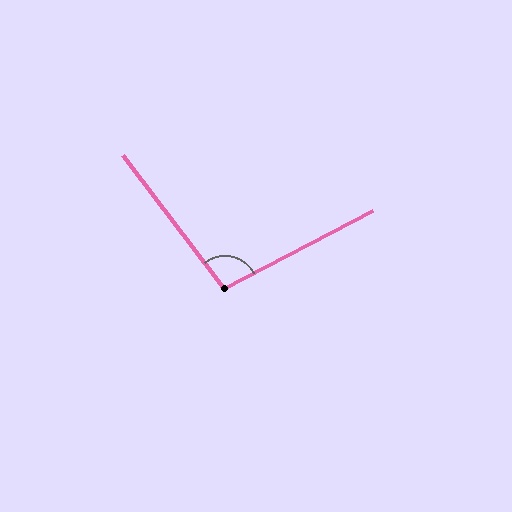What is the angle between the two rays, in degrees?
Approximately 99 degrees.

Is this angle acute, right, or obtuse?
It is obtuse.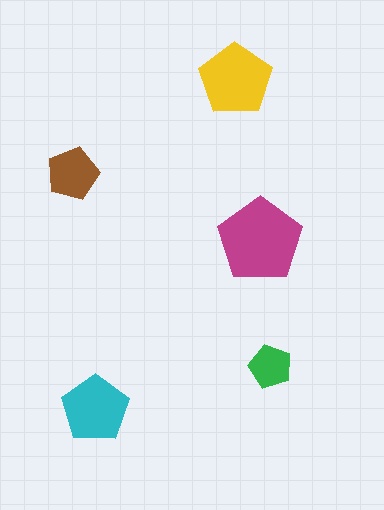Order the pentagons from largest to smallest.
the magenta one, the yellow one, the cyan one, the brown one, the green one.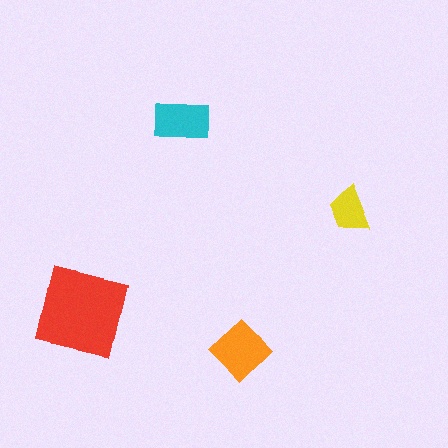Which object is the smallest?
The yellow trapezoid.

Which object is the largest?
The red square.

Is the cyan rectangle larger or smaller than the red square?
Smaller.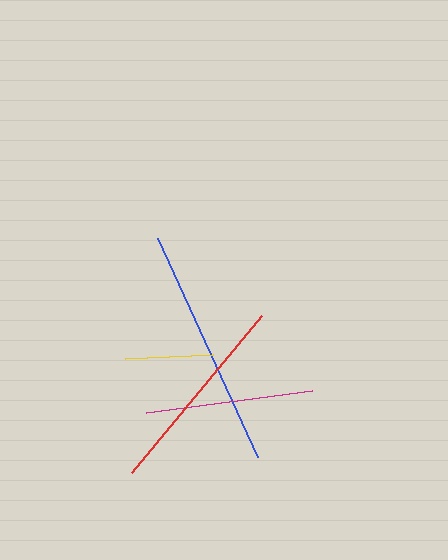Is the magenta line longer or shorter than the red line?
The red line is longer than the magenta line.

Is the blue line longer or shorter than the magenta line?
The blue line is longer than the magenta line.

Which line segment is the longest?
The blue line is the longest at approximately 240 pixels.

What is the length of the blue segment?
The blue segment is approximately 240 pixels long.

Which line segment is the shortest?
The yellow line is the shortest at approximately 89 pixels.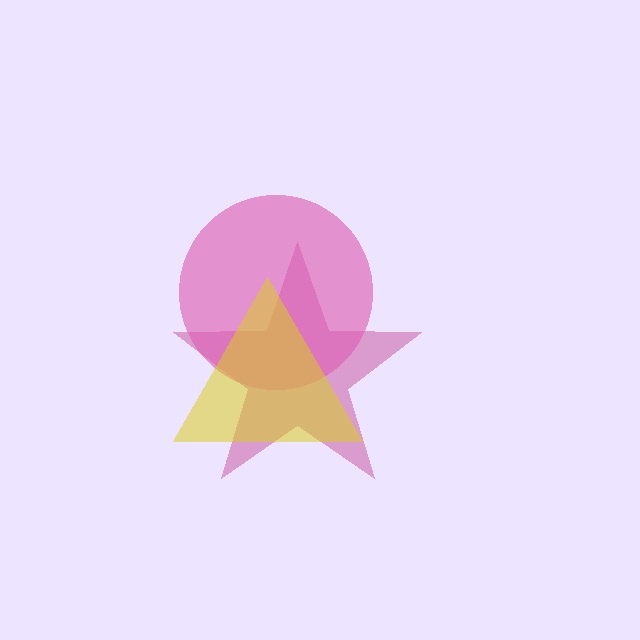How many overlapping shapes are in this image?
There are 3 overlapping shapes in the image.